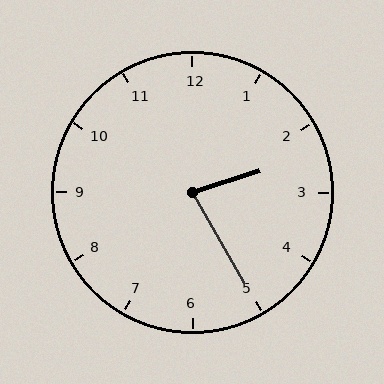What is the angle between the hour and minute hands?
Approximately 78 degrees.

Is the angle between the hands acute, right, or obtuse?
It is acute.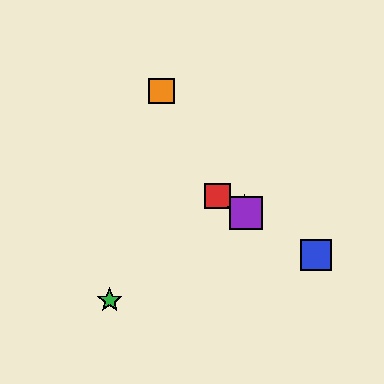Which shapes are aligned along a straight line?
The red square, the blue square, the yellow star, the purple square are aligned along a straight line.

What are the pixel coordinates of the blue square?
The blue square is at (316, 255).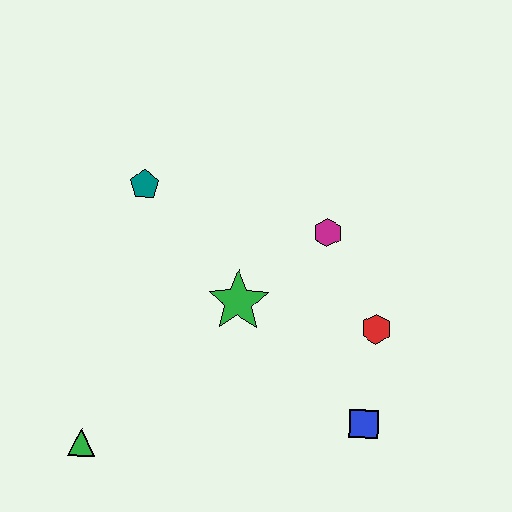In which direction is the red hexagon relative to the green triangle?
The red hexagon is to the right of the green triangle.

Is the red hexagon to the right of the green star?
Yes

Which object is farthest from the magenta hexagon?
The green triangle is farthest from the magenta hexagon.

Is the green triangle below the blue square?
Yes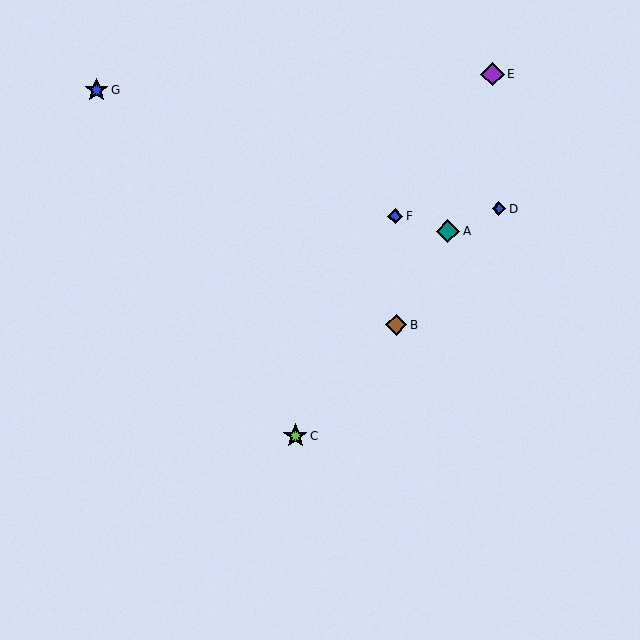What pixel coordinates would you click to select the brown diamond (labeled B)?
Click at (396, 325) to select the brown diamond B.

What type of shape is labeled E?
Shape E is a purple diamond.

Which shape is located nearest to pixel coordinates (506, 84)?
The purple diamond (labeled E) at (492, 74) is nearest to that location.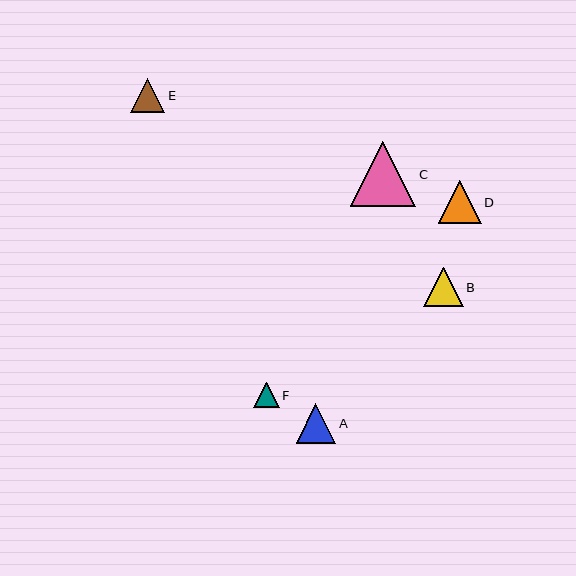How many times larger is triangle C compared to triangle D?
Triangle C is approximately 1.5 times the size of triangle D.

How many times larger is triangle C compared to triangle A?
Triangle C is approximately 1.7 times the size of triangle A.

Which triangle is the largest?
Triangle C is the largest with a size of approximately 65 pixels.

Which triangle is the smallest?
Triangle F is the smallest with a size of approximately 25 pixels.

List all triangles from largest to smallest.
From largest to smallest: C, D, A, B, E, F.